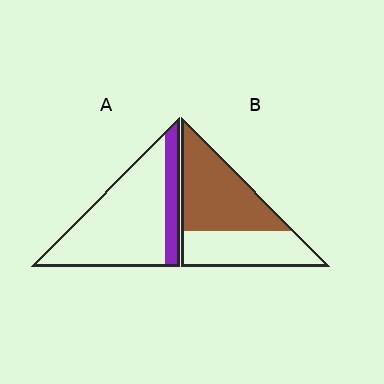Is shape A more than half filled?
No.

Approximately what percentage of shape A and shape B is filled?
A is approximately 20% and B is approximately 60%.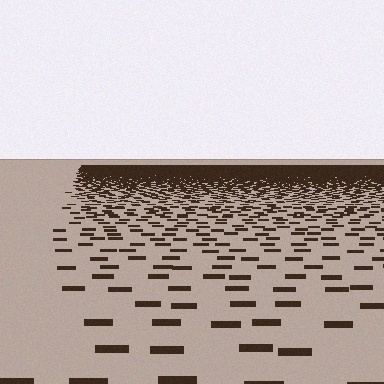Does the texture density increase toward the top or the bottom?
Density increases toward the top.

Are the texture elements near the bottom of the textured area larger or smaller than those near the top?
Larger. Near the bottom, elements are closer to the viewer and appear at a bigger on-screen size.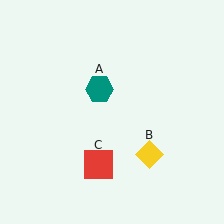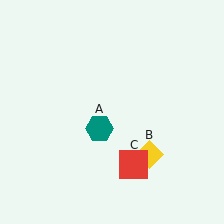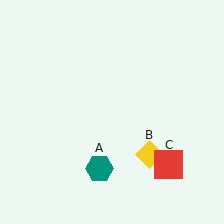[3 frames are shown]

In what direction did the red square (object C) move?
The red square (object C) moved right.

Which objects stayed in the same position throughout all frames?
Yellow diamond (object B) remained stationary.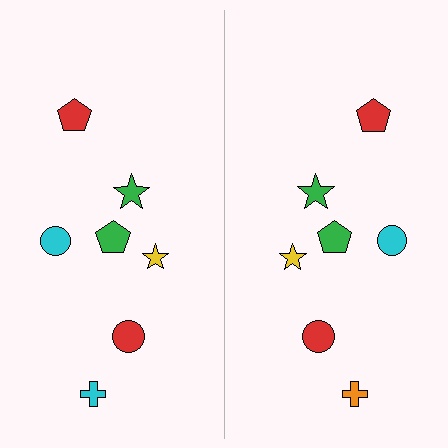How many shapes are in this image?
There are 14 shapes in this image.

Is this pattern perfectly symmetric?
No, the pattern is not perfectly symmetric. The orange cross on the right side breaks the symmetry — its mirror counterpart is cyan.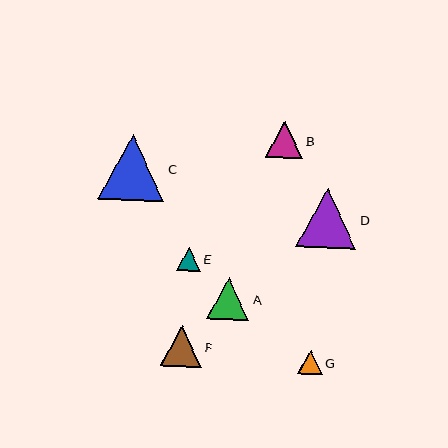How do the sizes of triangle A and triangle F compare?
Triangle A and triangle F are approximately the same size.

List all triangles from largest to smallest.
From largest to smallest: C, D, A, F, B, G, E.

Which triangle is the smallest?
Triangle E is the smallest with a size of approximately 24 pixels.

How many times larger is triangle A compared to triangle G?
Triangle A is approximately 1.7 times the size of triangle G.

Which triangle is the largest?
Triangle C is the largest with a size of approximately 66 pixels.